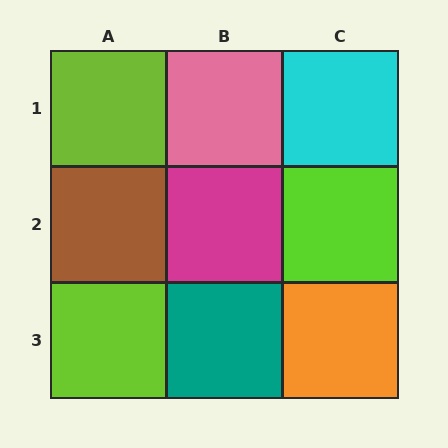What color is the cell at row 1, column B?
Pink.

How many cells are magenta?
1 cell is magenta.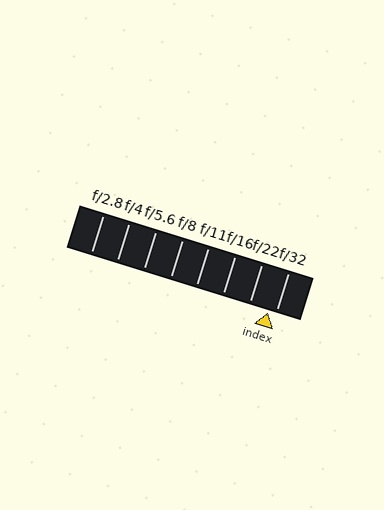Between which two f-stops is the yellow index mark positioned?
The index mark is between f/22 and f/32.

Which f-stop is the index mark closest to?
The index mark is closest to f/32.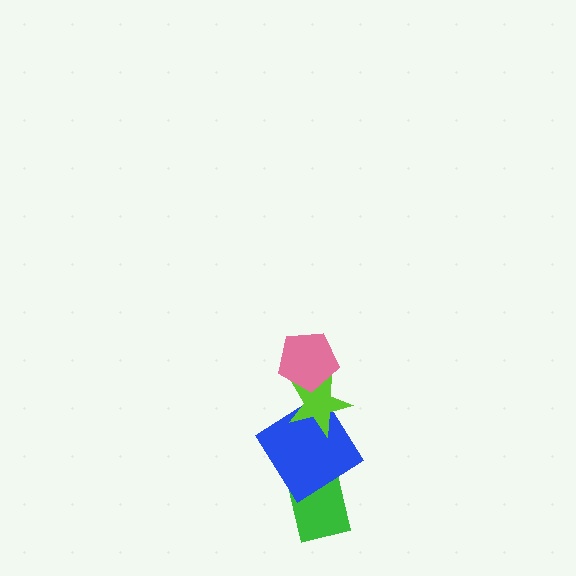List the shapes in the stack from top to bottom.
From top to bottom: the pink pentagon, the lime star, the blue diamond, the green rectangle.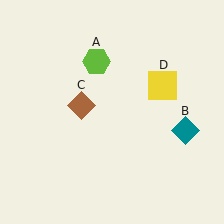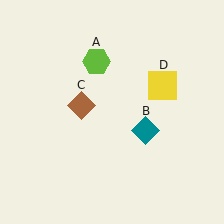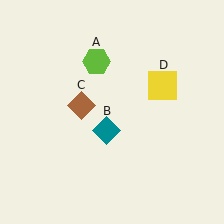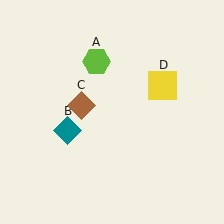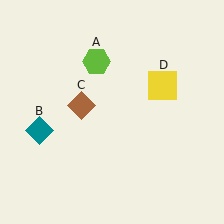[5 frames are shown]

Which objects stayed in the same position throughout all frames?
Lime hexagon (object A) and brown diamond (object C) and yellow square (object D) remained stationary.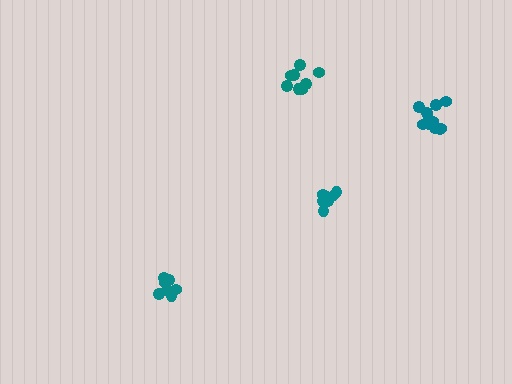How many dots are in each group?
Group 1: 8 dots, Group 2: 8 dots, Group 3: 12 dots, Group 4: 9 dots (37 total).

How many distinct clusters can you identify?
There are 4 distinct clusters.